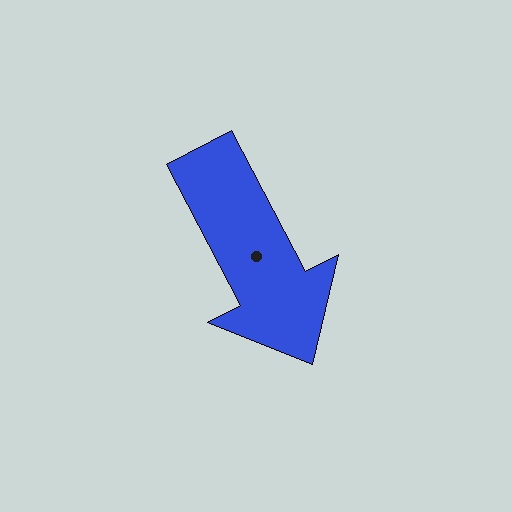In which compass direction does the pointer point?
Southeast.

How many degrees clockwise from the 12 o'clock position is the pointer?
Approximately 152 degrees.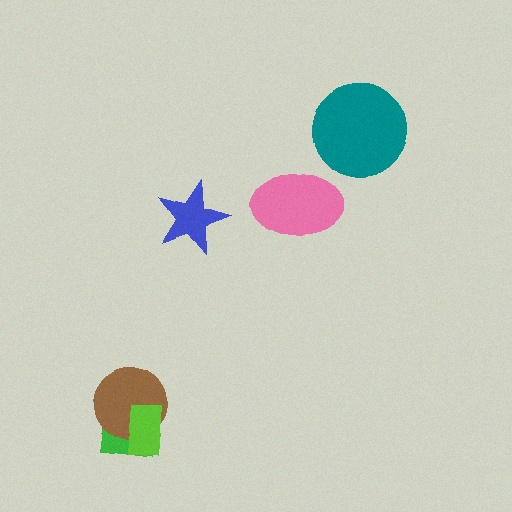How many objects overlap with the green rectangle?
2 objects overlap with the green rectangle.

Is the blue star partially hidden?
No, no other shape covers it.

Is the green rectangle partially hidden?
Yes, it is partially covered by another shape.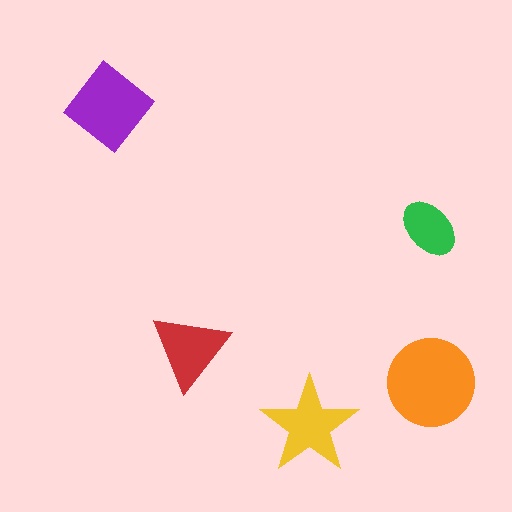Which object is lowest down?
The yellow star is bottommost.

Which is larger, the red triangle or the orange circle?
The orange circle.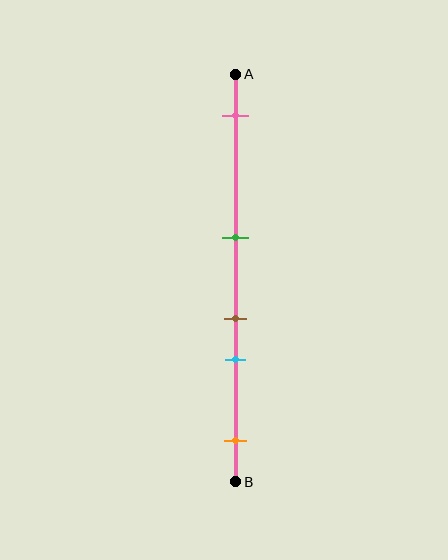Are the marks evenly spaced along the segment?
No, the marks are not evenly spaced.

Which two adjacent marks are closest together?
The brown and cyan marks are the closest adjacent pair.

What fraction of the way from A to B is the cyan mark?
The cyan mark is approximately 70% (0.7) of the way from A to B.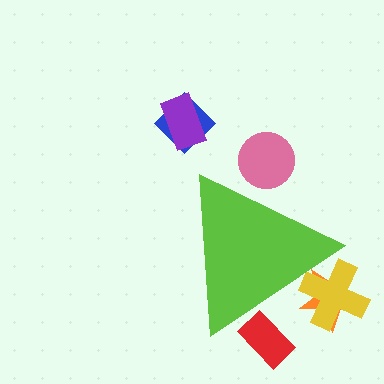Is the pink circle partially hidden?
Yes, the pink circle is partially hidden behind the lime triangle.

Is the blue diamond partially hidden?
No, the blue diamond is fully visible.